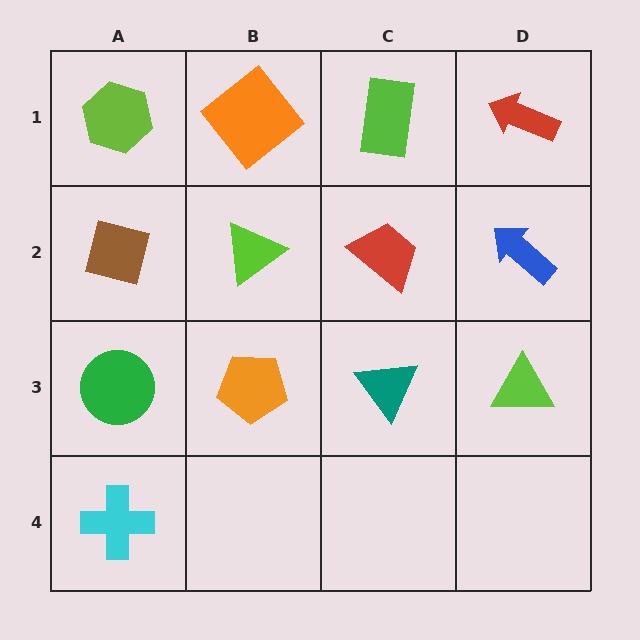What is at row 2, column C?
A red trapezoid.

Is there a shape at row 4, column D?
No, that cell is empty.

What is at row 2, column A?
A brown square.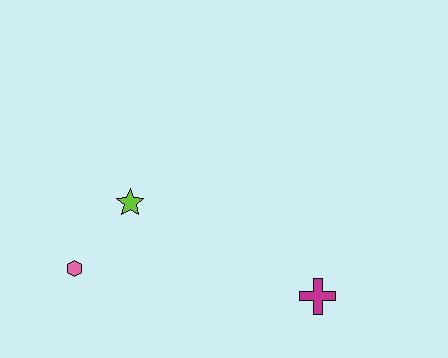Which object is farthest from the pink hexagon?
The magenta cross is farthest from the pink hexagon.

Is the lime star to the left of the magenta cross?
Yes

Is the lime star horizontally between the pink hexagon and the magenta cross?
Yes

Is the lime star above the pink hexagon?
Yes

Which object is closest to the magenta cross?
The lime star is closest to the magenta cross.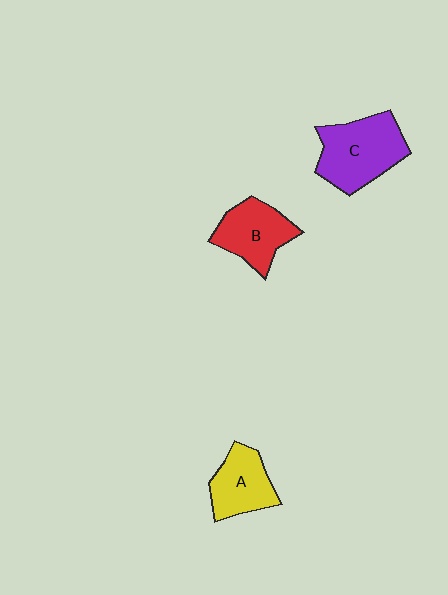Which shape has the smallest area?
Shape A (yellow).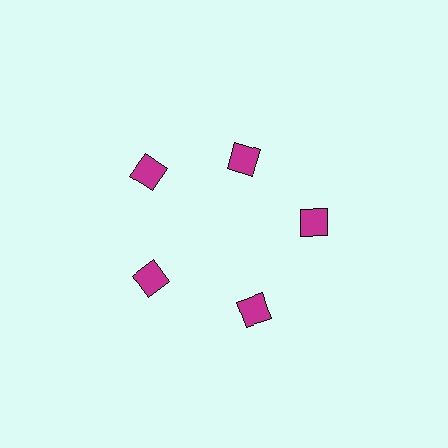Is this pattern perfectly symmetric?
No. The 5 magenta squares are arranged in a ring, but one element near the 1 o'clock position is pulled inward toward the center, breaking the 5-fold rotational symmetry.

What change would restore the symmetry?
The symmetry would be restored by moving it outward, back onto the ring so that all 5 squares sit at equal angles and equal distance from the center.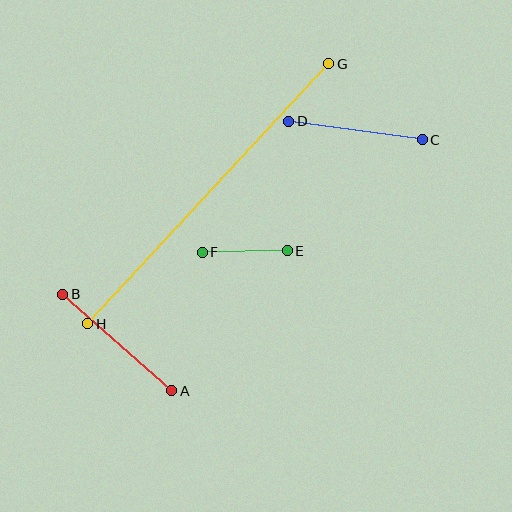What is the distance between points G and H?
The distance is approximately 355 pixels.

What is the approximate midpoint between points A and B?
The midpoint is at approximately (117, 342) pixels.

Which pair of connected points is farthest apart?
Points G and H are farthest apart.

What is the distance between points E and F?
The distance is approximately 85 pixels.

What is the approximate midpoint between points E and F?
The midpoint is at approximately (245, 252) pixels.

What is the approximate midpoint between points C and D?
The midpoint is at approximately (356, 130) pixels.